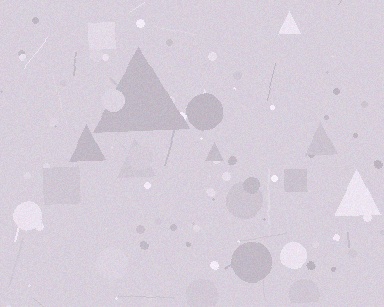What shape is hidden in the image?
A triangle is hidden in the image.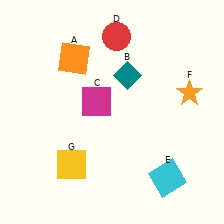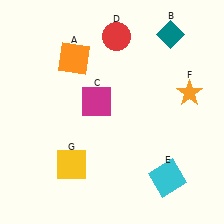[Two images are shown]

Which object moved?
The teal diamond (B) moved right.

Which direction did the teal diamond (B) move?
The teal diamond (B) moved right.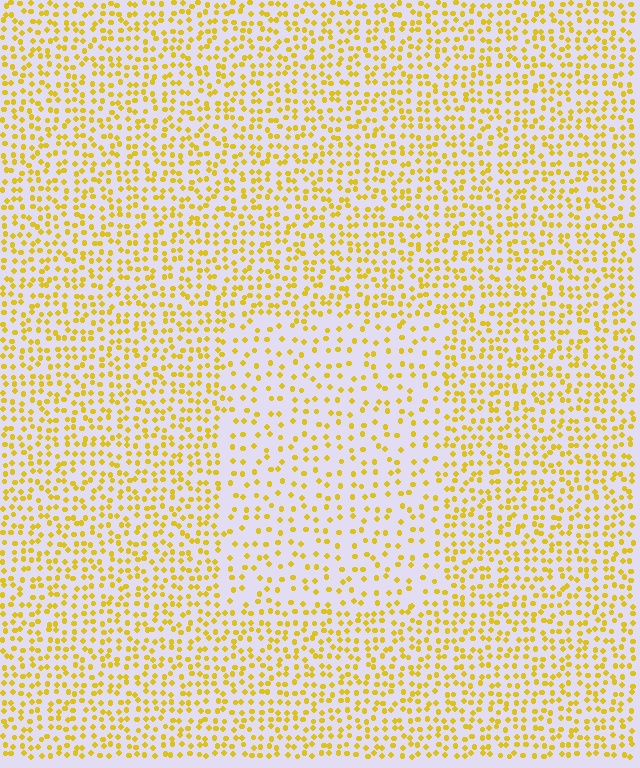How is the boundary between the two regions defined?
The boundary is defined by a change in element density (approximately 1.8x ratio). All elements are the same color, size, and shape.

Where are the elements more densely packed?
The elements are more densely packed outside the rectangle boundary.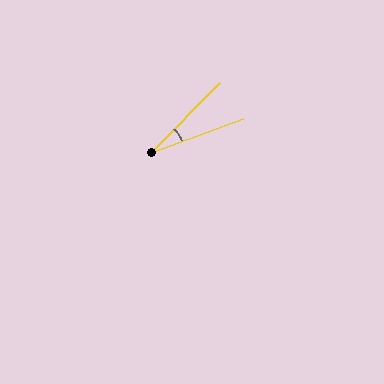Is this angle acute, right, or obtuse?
It is acute.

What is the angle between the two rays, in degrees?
Approximately 25 degrees.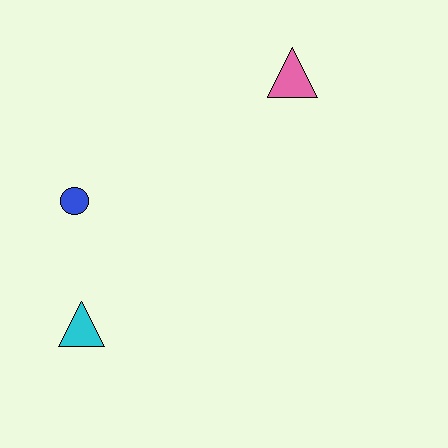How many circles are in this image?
There is 1 circle.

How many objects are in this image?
There are 3 objects.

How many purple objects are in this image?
There are no purple objects.